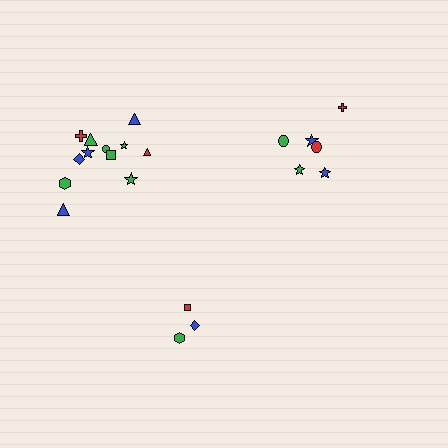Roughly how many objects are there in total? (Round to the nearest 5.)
Roughly 20 objects in total.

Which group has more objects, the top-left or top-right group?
The top-left group.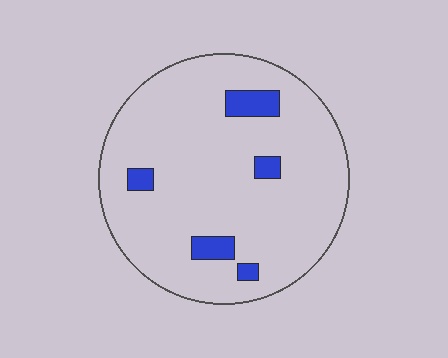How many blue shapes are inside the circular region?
5.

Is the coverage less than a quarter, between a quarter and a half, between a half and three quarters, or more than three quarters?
Less than a quarter.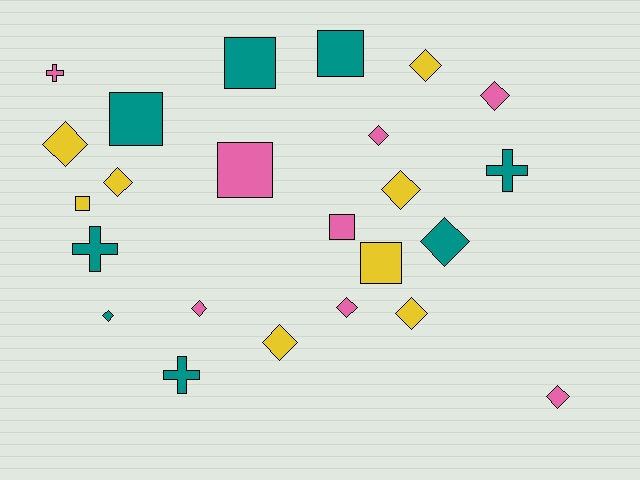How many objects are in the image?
There are 24 objects.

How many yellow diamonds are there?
There are 6 yellow diamonds.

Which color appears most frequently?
Teal, with 8 objects.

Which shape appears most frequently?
Diamond, with 13 objects.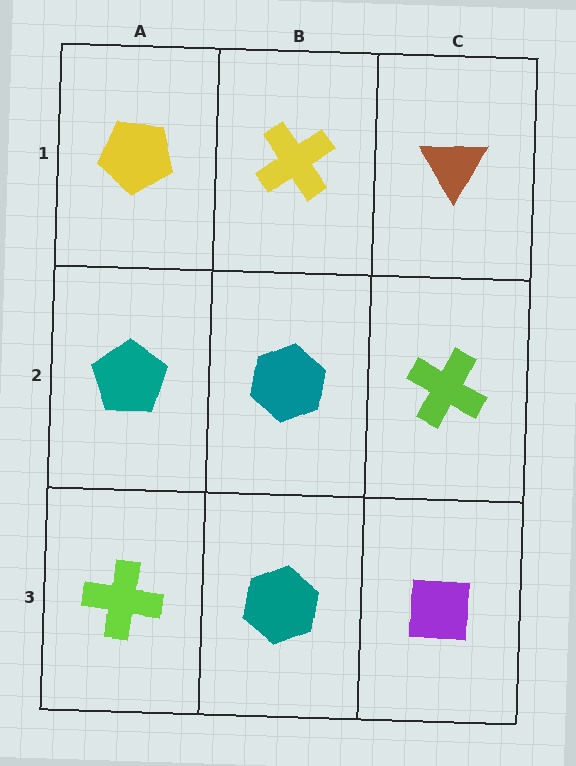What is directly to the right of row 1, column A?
A yellow cross.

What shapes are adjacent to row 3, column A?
A teal pentagon (row 2, column A), a teal hexagon (row 3, column B).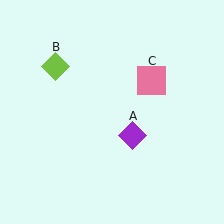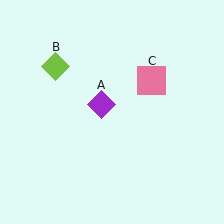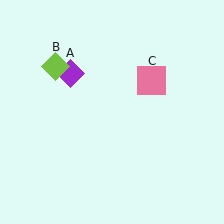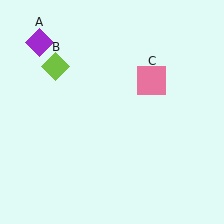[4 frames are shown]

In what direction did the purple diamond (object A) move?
The purple diamond (object A) moved up and to the left.